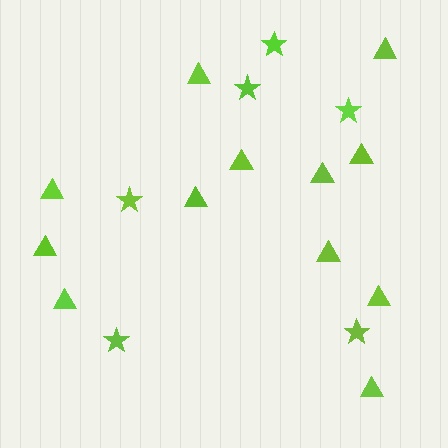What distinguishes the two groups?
There are 2 groups: one group of stars (6) and one group of triangles (12).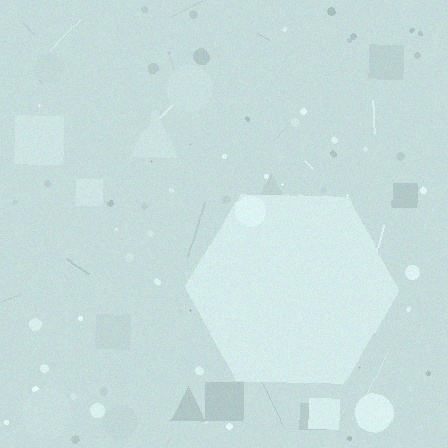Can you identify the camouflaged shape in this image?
The camouflaged shape is a hexagon.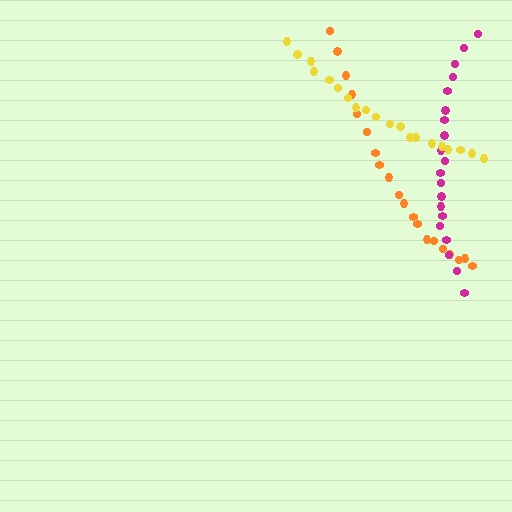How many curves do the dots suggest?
There are 3 distinct paths.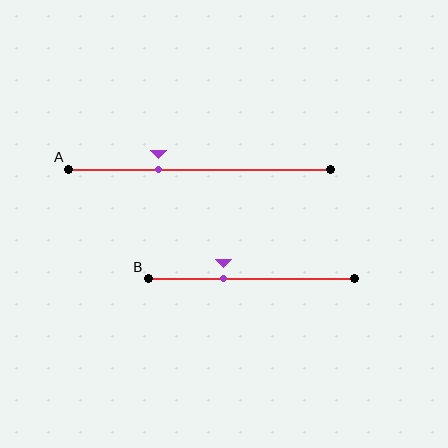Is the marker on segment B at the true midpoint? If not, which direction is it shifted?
No, the marker on segment B is shifted to the left by about 13% of the segment length.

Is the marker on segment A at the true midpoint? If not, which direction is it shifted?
No, the marker on segment A is shifted to the left by about 16% of the segment length.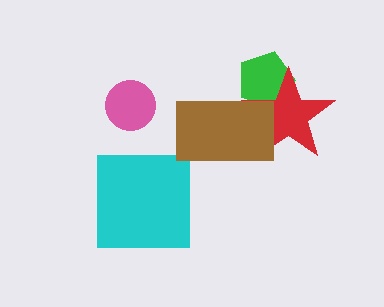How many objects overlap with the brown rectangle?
2 objects overlap with the brown rectangle.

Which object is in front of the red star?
The brown rectangle is in front of the red star.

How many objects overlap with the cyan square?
0 objects overlap with the cyan square.